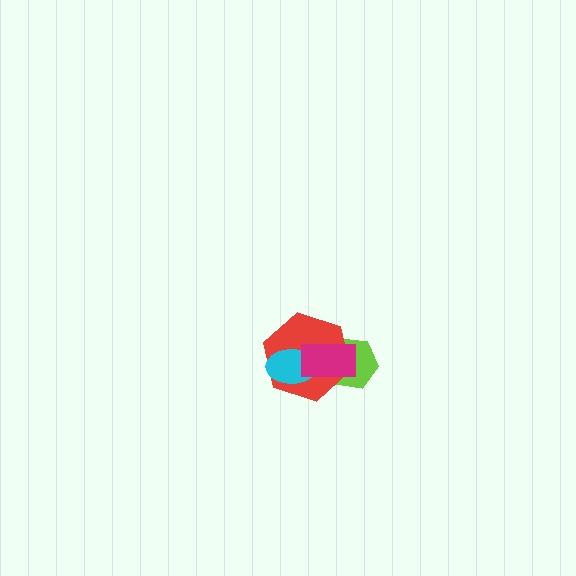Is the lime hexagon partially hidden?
Yes, it is partially covered by another shape.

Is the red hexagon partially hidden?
Yes, it is partially covered by another shape.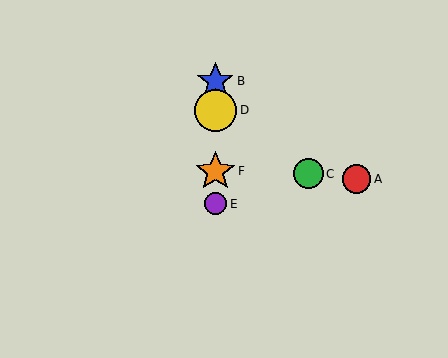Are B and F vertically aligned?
Yes, both are at x≈215.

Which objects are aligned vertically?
Objects B, D, E, F are aligned vertically.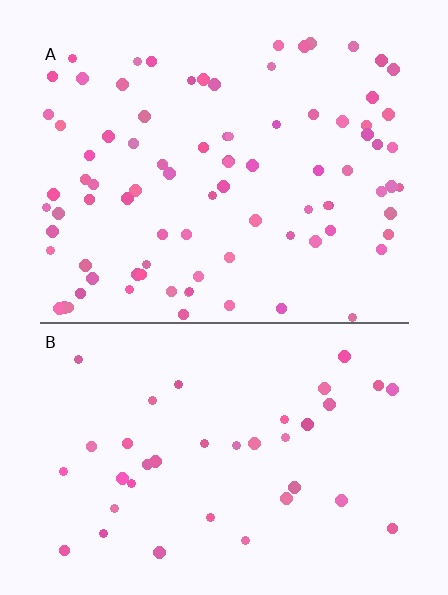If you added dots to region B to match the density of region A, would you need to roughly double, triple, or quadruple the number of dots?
Approximately double.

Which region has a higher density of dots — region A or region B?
A (the top).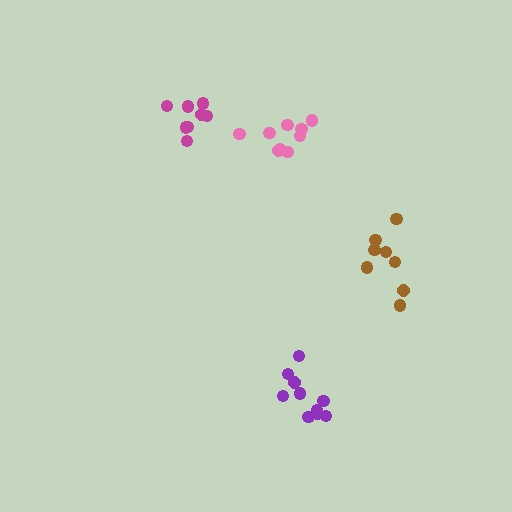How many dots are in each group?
Group 1: 8 dots, Group 2: 9 dots, Group 3: 10 dots, Group 4: 8 dots (35 total).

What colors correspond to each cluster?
The clusters are colored: brown, pink, purple, magenta.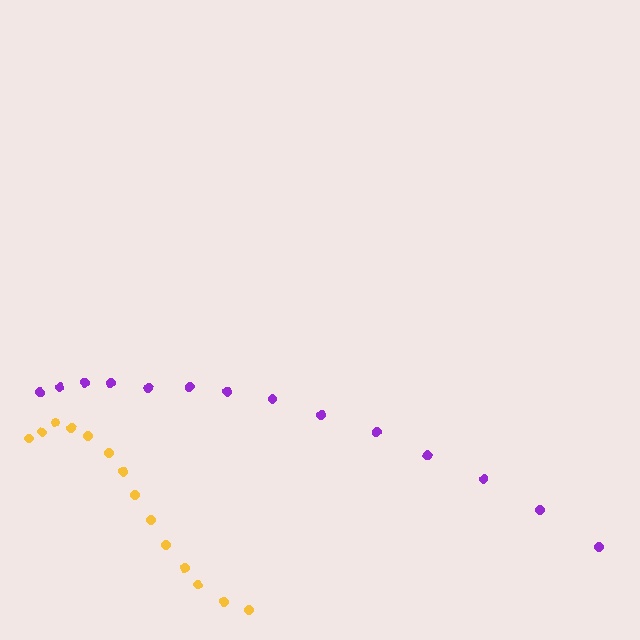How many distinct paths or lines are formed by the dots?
There are 2 distinct paths.